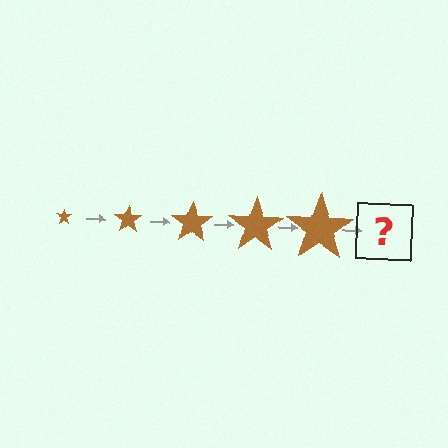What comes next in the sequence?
The next element should be a brown star, larger than the previous one.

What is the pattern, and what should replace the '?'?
The pattern is that the star gets progressively larger each step. The '?' should be a brown star, larger than the previous one.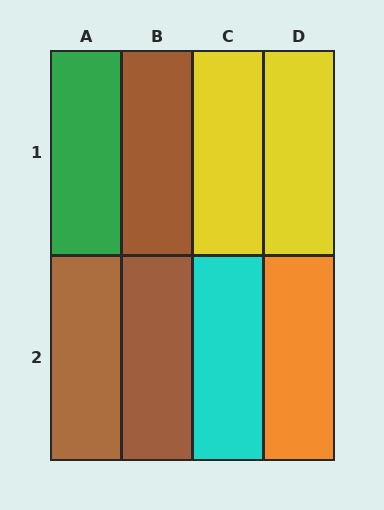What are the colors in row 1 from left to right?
Green, brown, yellow, yellow.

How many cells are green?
1 cell is green.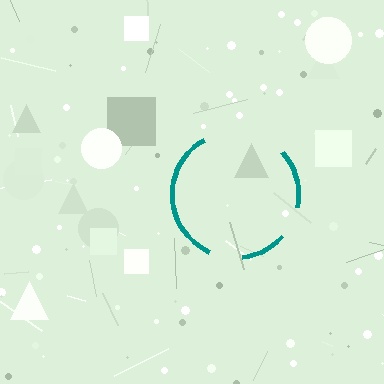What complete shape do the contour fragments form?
The contour fragments form a circle.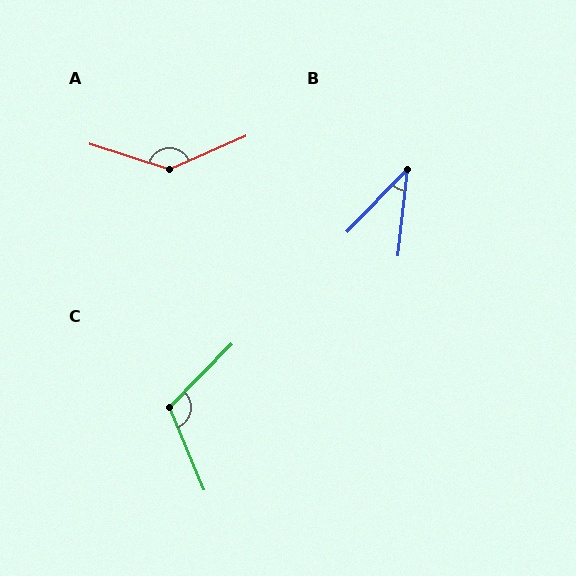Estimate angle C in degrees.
Approximately 113 degrees.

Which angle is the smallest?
B, at approximately 38 degrees.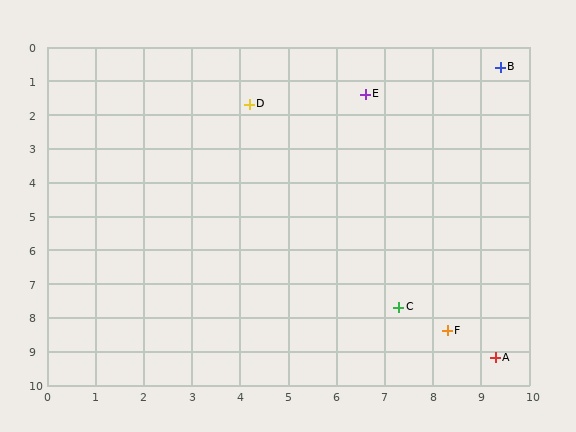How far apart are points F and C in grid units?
Points F and C are about 1.2 grid units apart.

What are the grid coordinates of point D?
Point D is at approximately (4.2, 1.7).